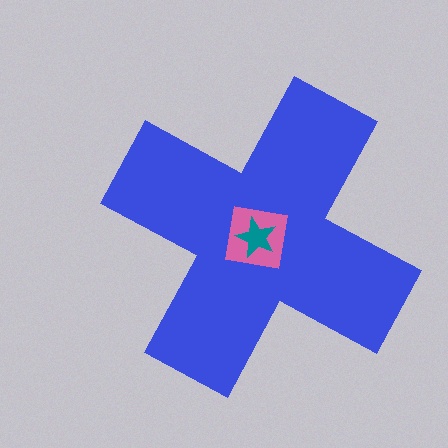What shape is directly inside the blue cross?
The pink square.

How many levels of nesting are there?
3.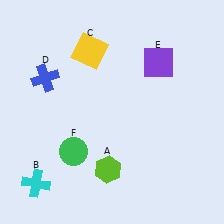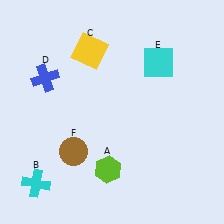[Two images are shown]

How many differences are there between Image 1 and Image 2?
There are 2 differences between the two images.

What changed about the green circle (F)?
In Image 1, F is green. In Image 2, it changed to brown.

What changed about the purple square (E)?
In Image 1, E is purple. In Image 2, it changed to cyan.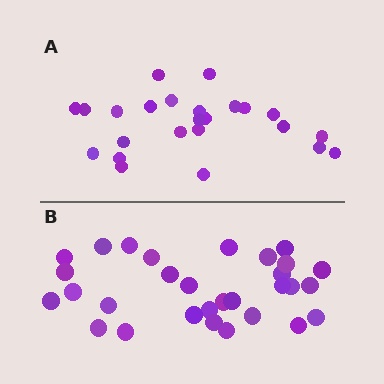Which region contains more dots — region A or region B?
Region B (the bottom region) has more dots.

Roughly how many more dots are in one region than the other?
Region B has about 6 more dots than region A.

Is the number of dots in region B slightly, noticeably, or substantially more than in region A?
Region B has noticeably more, but not dramatically so. The ratio is roughly 1.2 to 1.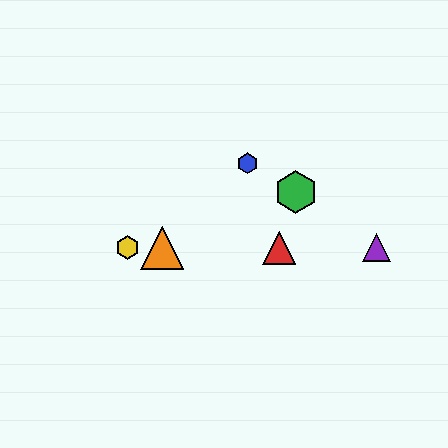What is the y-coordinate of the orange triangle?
The orange triangle is at y≈248.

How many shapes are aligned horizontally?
4 shapes (the red triangle, the yellow hexagon, the purple triangle, the orange triangle) are aligned horizontally.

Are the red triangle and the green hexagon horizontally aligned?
No, the red triangle is at y≈248 and the green hexagon is at y≈192.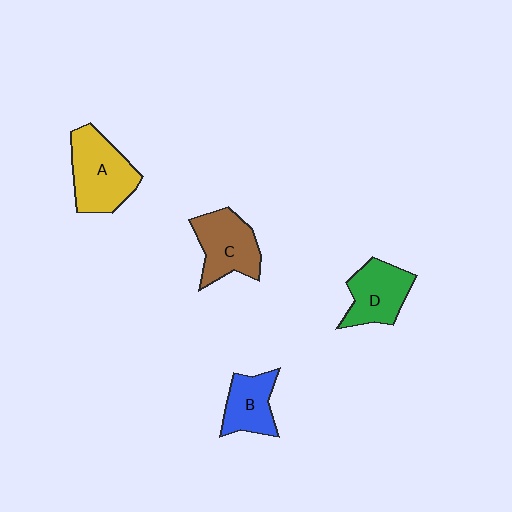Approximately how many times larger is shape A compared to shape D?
Approximately 1.3 times.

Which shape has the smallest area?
Shape B (blue).